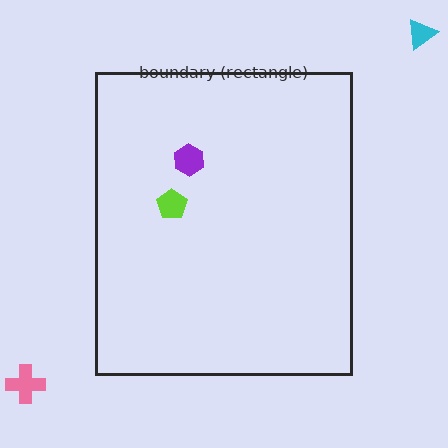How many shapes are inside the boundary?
2 inside, 2 outside.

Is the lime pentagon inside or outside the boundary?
Inside.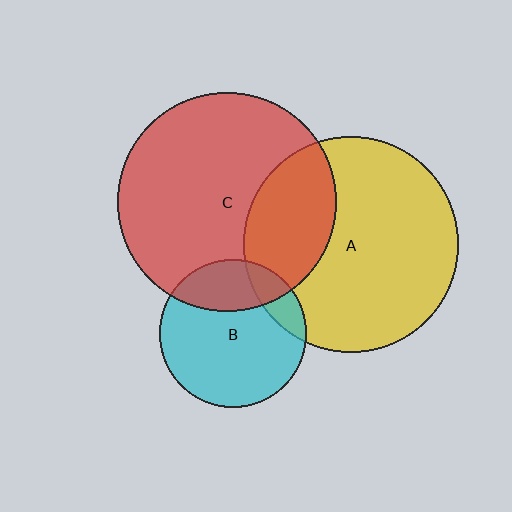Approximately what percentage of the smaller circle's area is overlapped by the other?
Approximately 25%.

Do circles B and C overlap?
Yes.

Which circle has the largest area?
Circle C (red).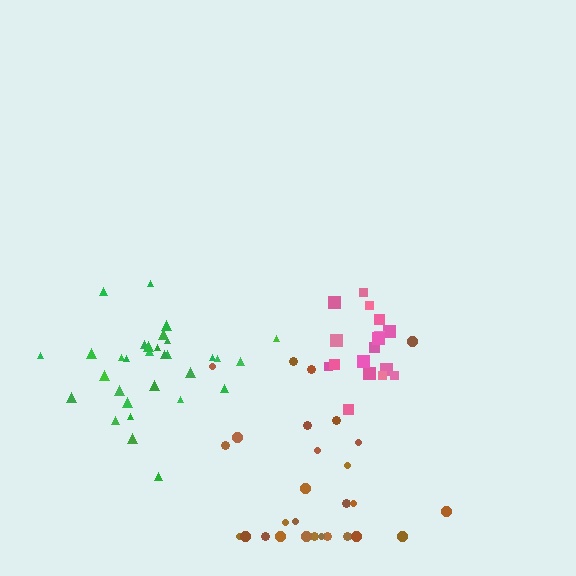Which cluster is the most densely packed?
Pink.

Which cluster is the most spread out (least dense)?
Brown.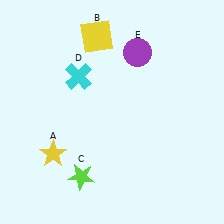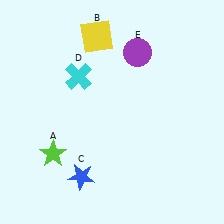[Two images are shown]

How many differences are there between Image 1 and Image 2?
There are 2 differences between the two images.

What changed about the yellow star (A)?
In Image 1, A is yellow. In Image 2, it changed to lime.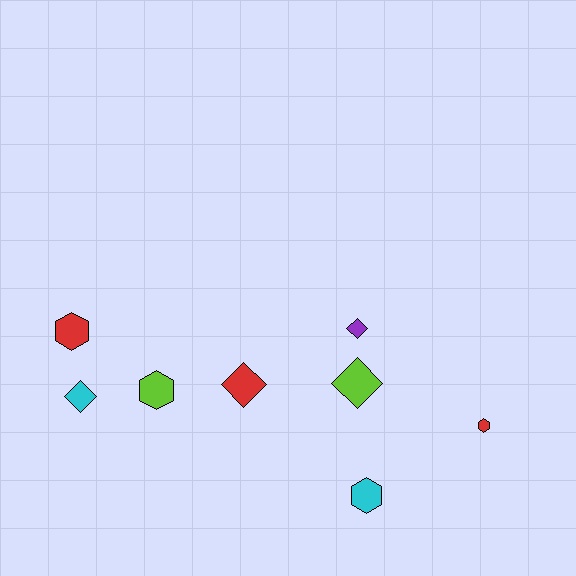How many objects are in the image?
There are 8 objects.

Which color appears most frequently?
Red, with 3 objects.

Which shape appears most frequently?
Hexagon, with 4 objects.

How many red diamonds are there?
There is 1 red diamond.